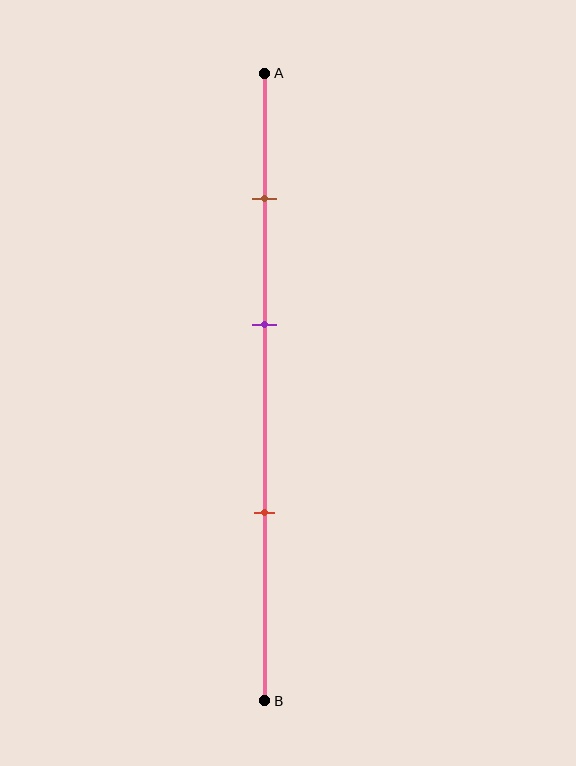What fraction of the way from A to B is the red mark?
The red mark is approximately 70% (0.7) of the way from A to B.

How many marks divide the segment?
There are 3 marks dividing the segment.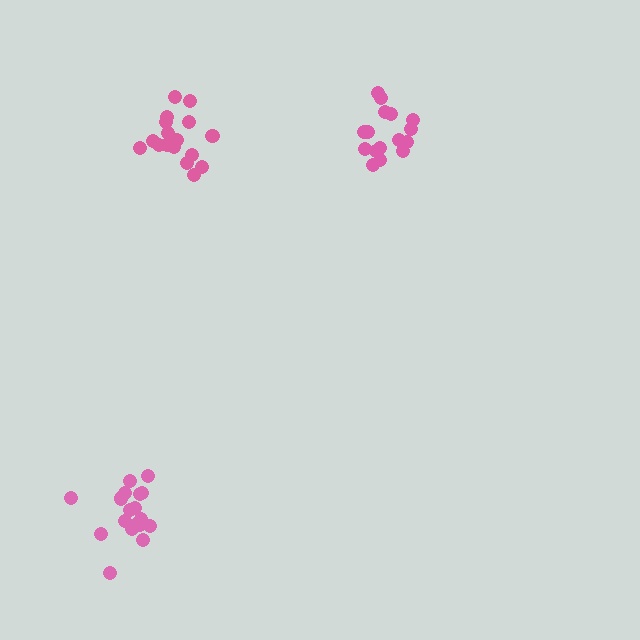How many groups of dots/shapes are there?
There are 3 groups.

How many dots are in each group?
Group 1: 17 dots, Group 2: 17 dots, Group 3: 18 dots (52 total).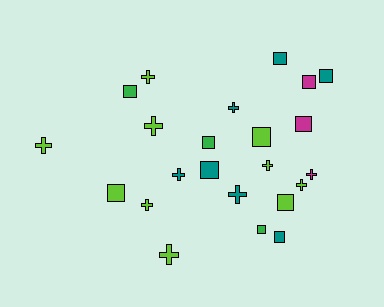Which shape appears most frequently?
Square, with 12 objects.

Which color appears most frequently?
Lime, with 10 objects.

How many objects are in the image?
There are 23 objects.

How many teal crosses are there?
There are 3 teal crosses.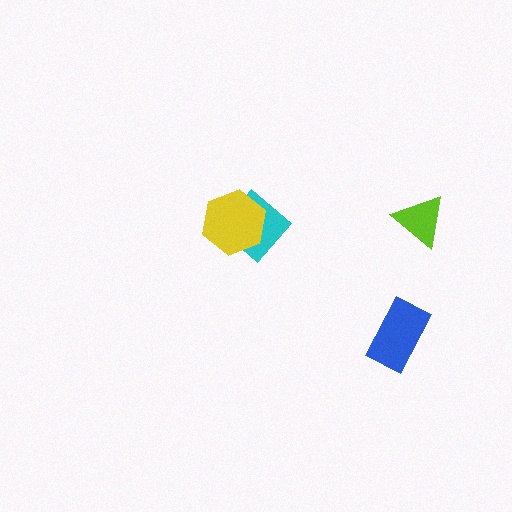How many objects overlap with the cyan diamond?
1 object overlaps with the cyan diamond.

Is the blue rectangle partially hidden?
No, no other shape covers it.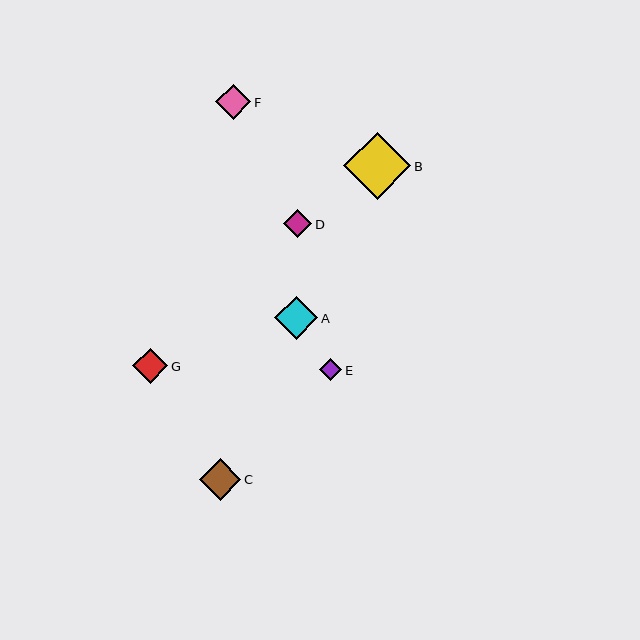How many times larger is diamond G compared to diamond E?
Diamond G is approximately 1.6 times the size of diamond E.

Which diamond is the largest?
Diamond B is the largest with a size of approximately 67 pixels.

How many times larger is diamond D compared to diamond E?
Diamond D is approximately 1.3 times the size of diamond E.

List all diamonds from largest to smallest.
From largest to smallest: B, A, C, F, G, D, E.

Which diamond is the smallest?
Diamond E is the smallest with a size of approximately 22 pixels.